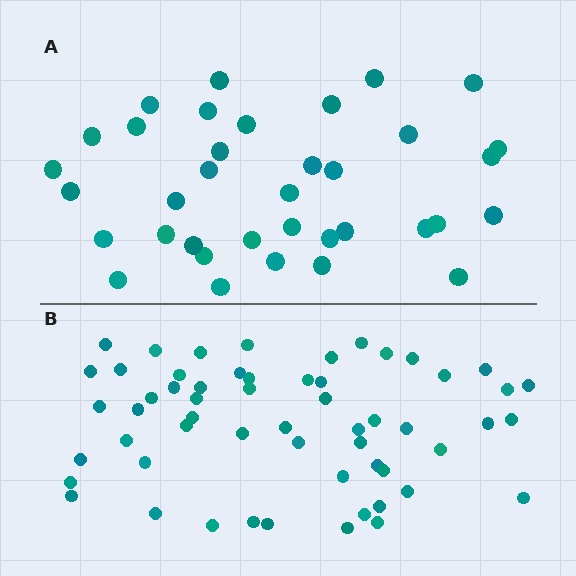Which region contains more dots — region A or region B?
Region B (the bottom region) has more dots.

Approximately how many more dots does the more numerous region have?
Region B has approximately 20 more dots than region A.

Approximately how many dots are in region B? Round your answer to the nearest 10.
About 60 dots. (The exact count is 57, which rounds to 60.)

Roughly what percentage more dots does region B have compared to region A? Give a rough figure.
About 60% more.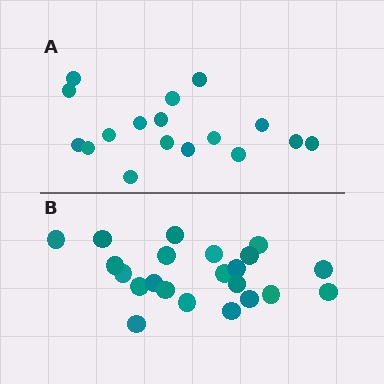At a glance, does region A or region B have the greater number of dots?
Region B (the bottom region) has more dots.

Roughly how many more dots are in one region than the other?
Region B has about 5 more dots than region A.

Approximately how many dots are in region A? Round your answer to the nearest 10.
About 20 dots. (The exact count is 17, which rounds to 20.)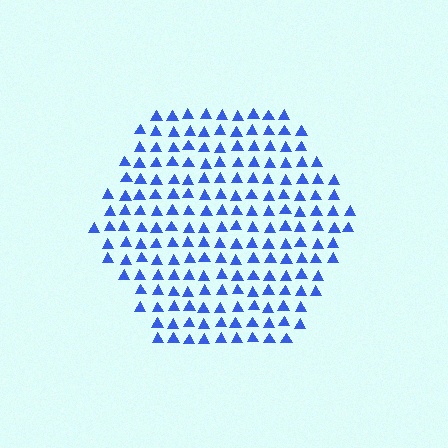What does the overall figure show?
The overall figure shows a hexagon.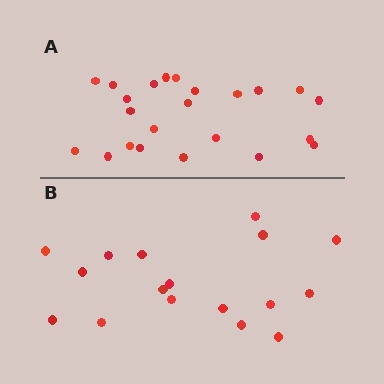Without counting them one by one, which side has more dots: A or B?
Region A (the top region) has more dots.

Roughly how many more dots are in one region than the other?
Region A has about 6 more dots than region B.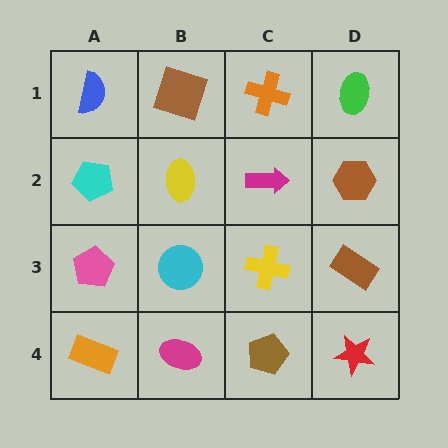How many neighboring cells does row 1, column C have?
3.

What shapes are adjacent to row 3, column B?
A yellow ellipse (row 2, column B), a magenta ellipse (row 4, column B), a pink pentagon (row 3, column A), a yellow cross (row 3, column C).